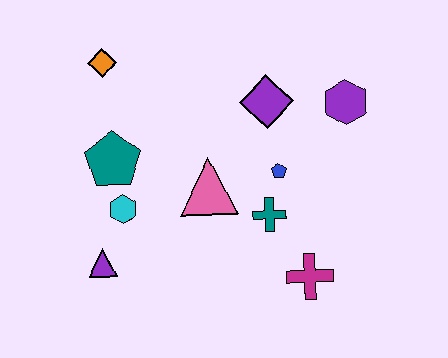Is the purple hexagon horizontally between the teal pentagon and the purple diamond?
No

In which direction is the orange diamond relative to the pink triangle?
The orange diamond is above the pink triangle.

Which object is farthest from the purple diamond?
The purple triangle is farthest from the purple diamond.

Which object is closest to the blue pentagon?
The teal cross is closest to the blue pentagon.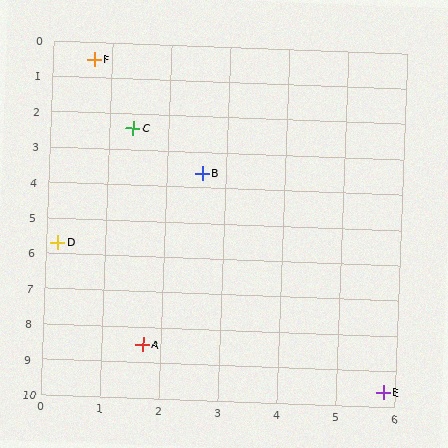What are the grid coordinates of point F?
Point F is at approximately (0.7, 0.5).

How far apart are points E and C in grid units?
Points E and C are about 8.4 grid units apart.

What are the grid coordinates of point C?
Point C is at approximately (1.4, 2.4).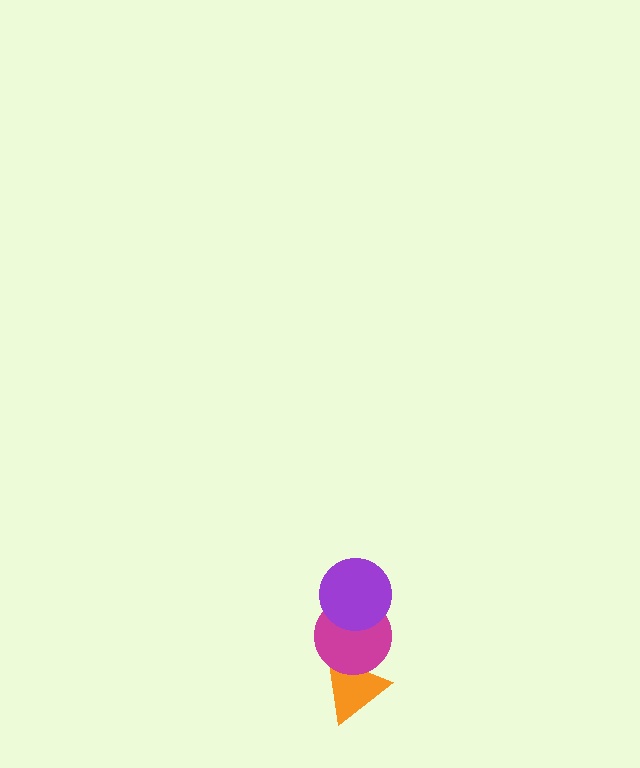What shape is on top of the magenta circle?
The purple circle is on top of the magenta circle.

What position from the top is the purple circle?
The purple circle is 1st from the top.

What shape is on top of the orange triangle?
The magenta circle is on top of the orange triangle.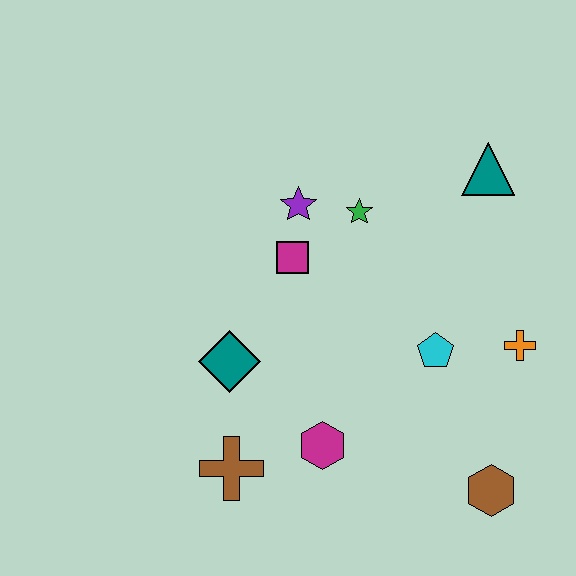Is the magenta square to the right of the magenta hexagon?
No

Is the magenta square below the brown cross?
No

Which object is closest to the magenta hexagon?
The brown cross is closest to the magenta hexagon.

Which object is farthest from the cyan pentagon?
The brown cross is farthest from the cyan pentagon.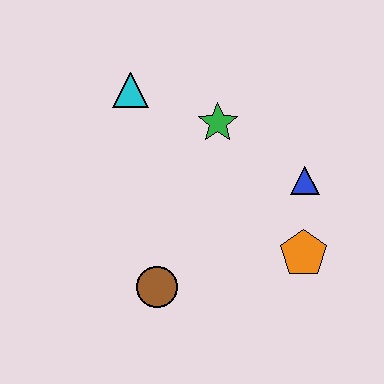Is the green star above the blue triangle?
Yes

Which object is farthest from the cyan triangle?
The orange pentagon is farthest from the cyan triangle.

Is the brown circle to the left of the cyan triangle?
No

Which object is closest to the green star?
The cyan triangle is closest to the green star.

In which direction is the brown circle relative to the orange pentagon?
The brown circle is to the left of the orange pentagon.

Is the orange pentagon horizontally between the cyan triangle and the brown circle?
No